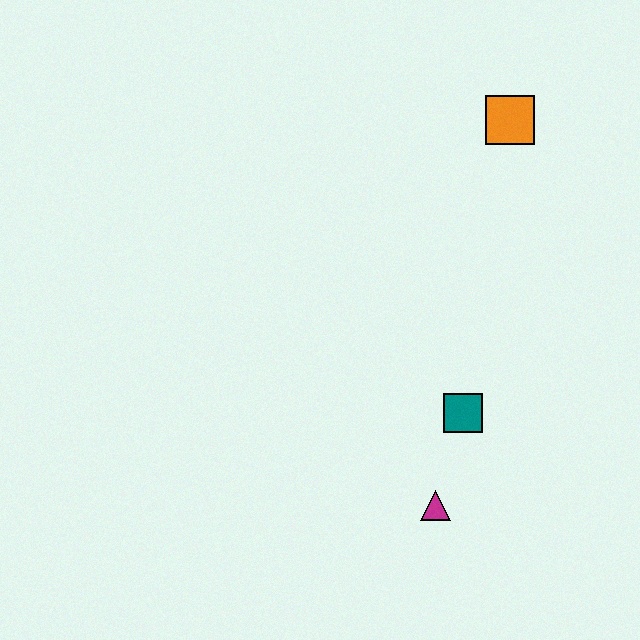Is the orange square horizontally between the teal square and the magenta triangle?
No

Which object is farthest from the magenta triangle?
The orange square is farthest from the magenta triangle.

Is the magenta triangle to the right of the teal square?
No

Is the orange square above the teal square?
Yes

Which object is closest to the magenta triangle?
The teal square is closest to the magenta triangle.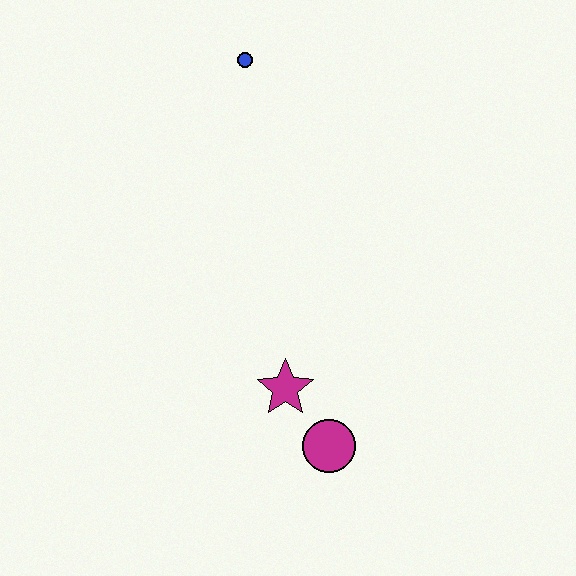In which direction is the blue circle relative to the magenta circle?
The blue circle is above the magenta circle.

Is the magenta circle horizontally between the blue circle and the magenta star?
No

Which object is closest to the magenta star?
The magenta circle is closest to the magenta star.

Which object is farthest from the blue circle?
The magenta circle is farthest from the blue circle.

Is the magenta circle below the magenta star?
Yes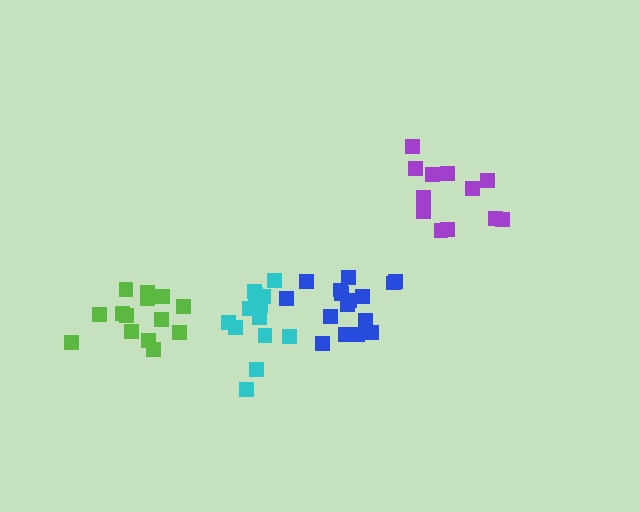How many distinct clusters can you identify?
There are 4 distinct clusters.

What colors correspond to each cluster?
The clusters are colored: purple, blue, cyan, lime.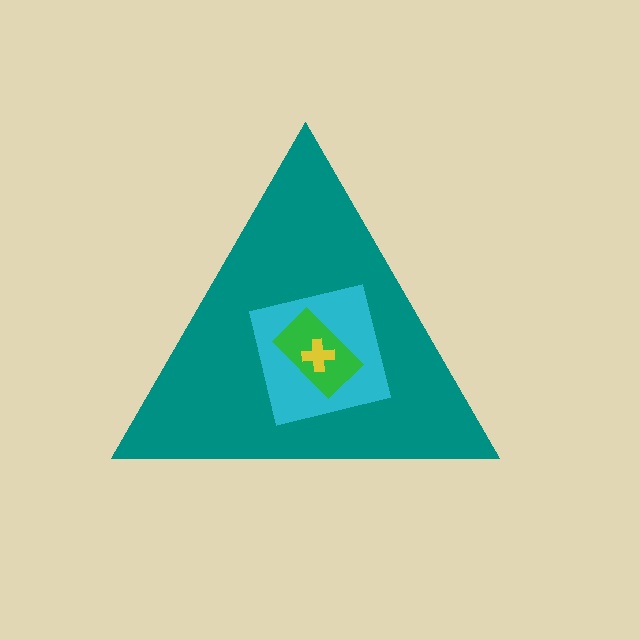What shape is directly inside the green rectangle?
The yellow cross.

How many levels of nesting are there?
4.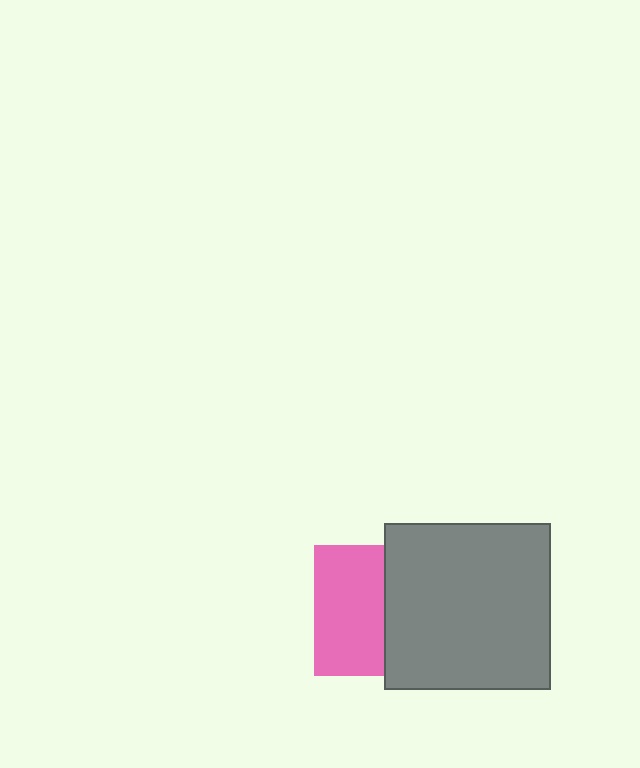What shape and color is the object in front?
The object in front is a gray square.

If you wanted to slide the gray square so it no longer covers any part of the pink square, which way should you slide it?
Slide it right — that is the most direct way to separate the two shapes.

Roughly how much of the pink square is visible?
About half of it is visible (roughly 53%).